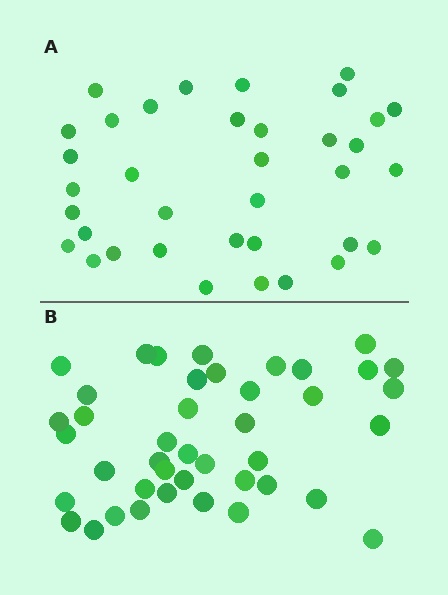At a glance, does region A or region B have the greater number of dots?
Region B (the bottom region) has more dots.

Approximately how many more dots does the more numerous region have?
Region B has about 6 more dots than region A.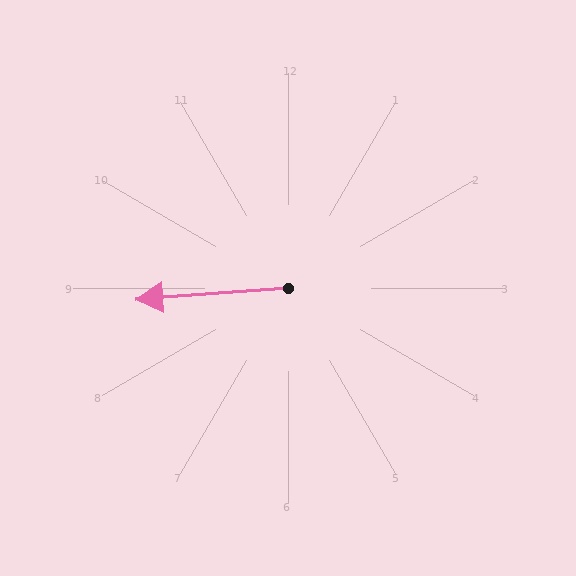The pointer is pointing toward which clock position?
Roughly 9 o'clock.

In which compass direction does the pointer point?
West.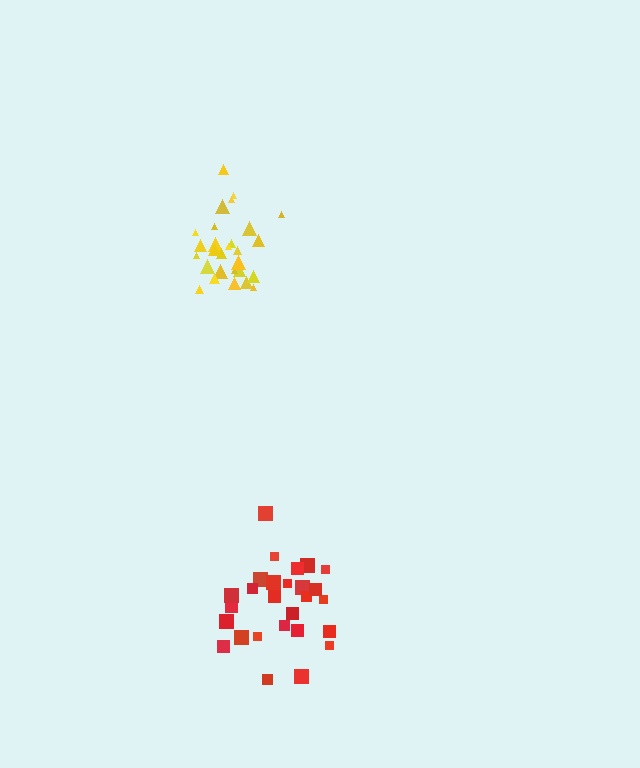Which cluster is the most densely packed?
Yellow.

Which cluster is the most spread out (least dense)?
Red.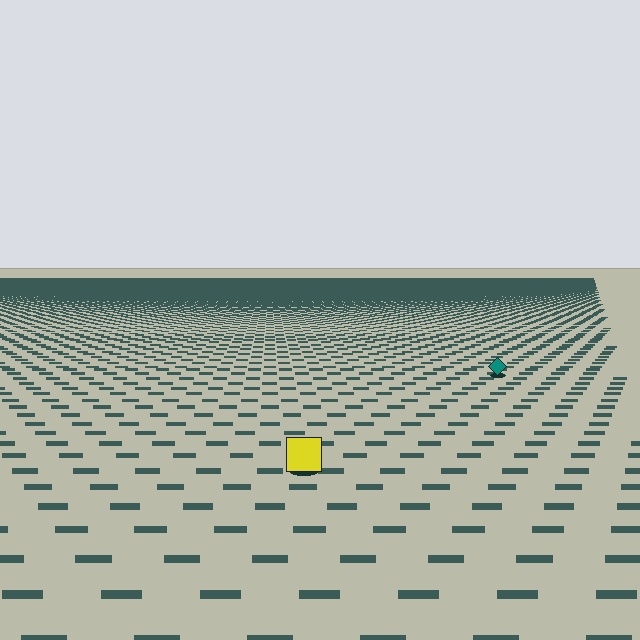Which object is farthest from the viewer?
The teal diamond is farthest from the viewer. It appears smaller and the ground texture around it is denser.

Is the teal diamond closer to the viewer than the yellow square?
No. The yellow square is closer — you can tell from the texture gradient: the ground texture is coarser near it.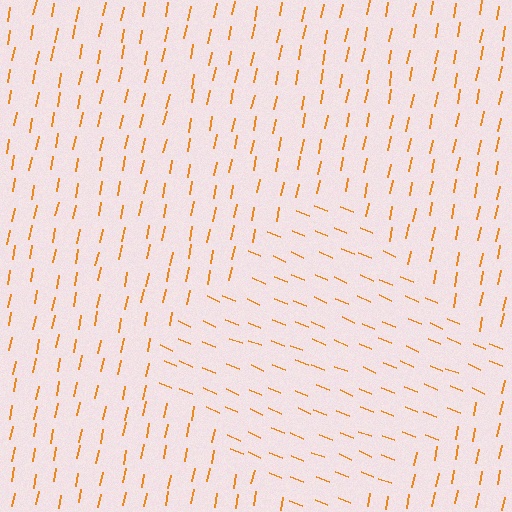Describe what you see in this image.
The image is filled with small orange line segments. A diamond region in the image has lines oriented differently from the surrounding lines, creating a visible texture boundary.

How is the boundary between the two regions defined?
The boundary is defined purely by a change in line orientation (approximately 78 degrees difference). All lines are the same color and thickness.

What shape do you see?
I see a diamond.